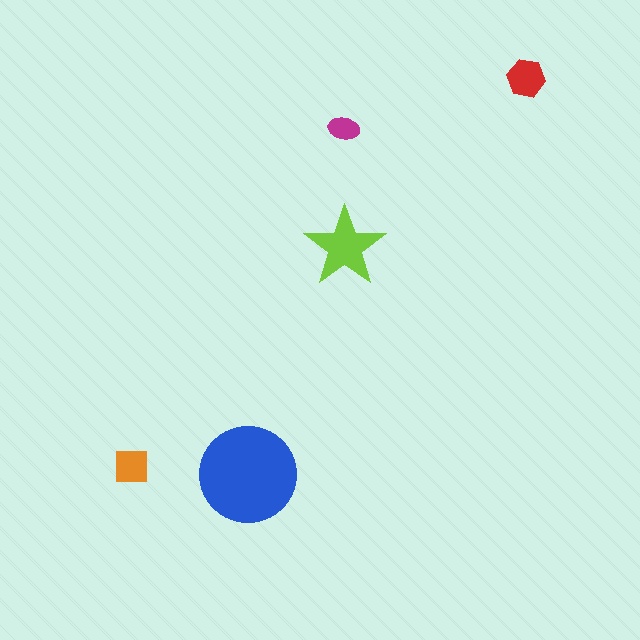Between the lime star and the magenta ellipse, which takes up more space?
The lime star.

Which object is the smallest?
The magenta ellipse.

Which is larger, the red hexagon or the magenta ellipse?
The red hexagon.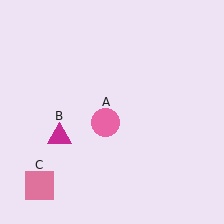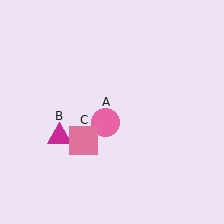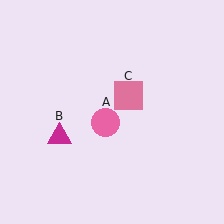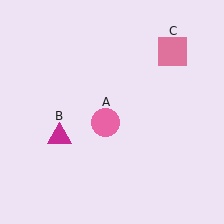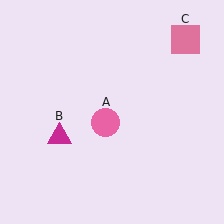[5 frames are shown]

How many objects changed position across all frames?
1 object changed position: pink square (object C).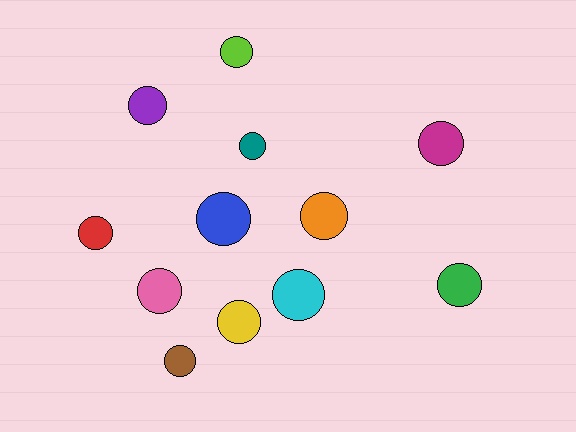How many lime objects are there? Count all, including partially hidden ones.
There is 1 lime object.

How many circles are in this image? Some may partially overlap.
There are 12 circles.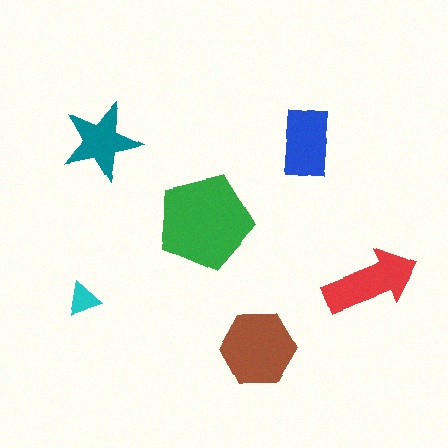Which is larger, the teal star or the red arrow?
The red arrow.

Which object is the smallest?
The cyan triangle.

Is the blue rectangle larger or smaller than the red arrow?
Smaller.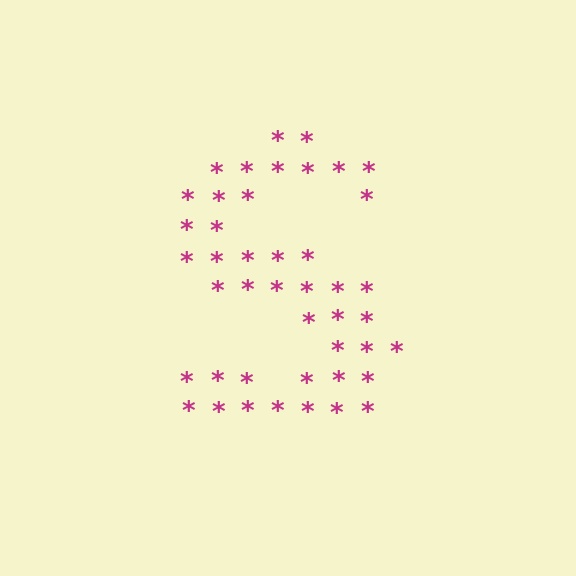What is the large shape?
The large shape is the letter S.